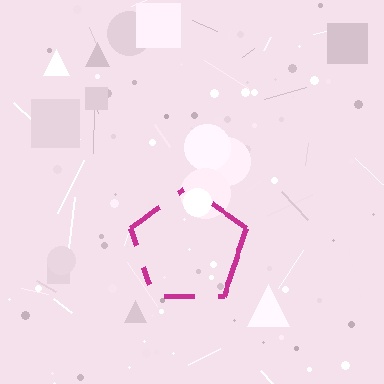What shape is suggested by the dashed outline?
The dashed outline suggests a pentagon.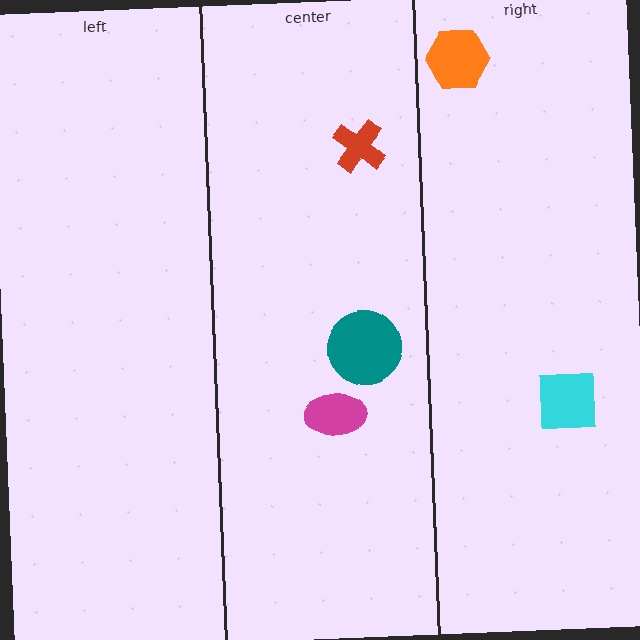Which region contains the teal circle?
The center region.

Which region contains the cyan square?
The right region.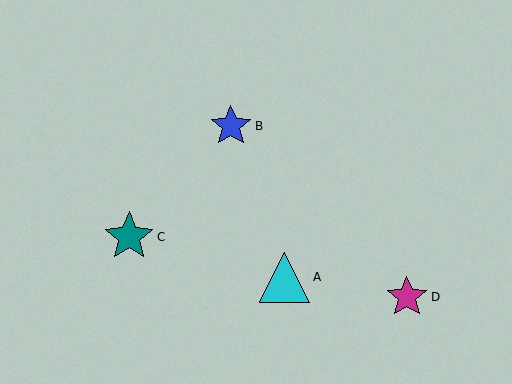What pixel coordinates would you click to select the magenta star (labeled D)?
Click at (407, 297) to select the magenta star D.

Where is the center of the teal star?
The center of the teal star is at (129, 237).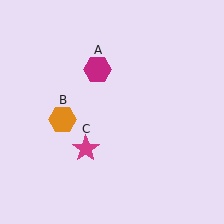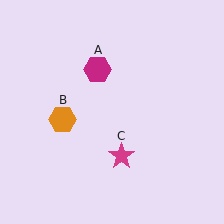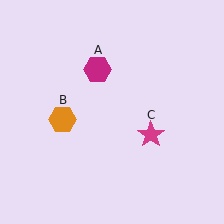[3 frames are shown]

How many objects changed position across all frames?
1 object changed position: magenta star (object C).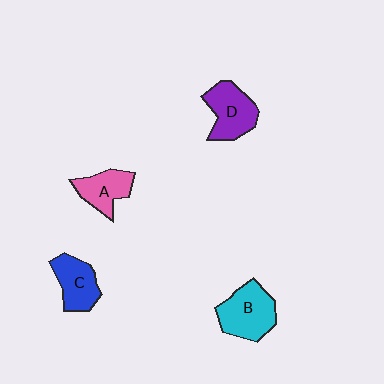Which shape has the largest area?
Shape B (cyan).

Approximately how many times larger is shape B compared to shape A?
Approximately 1.4 times.